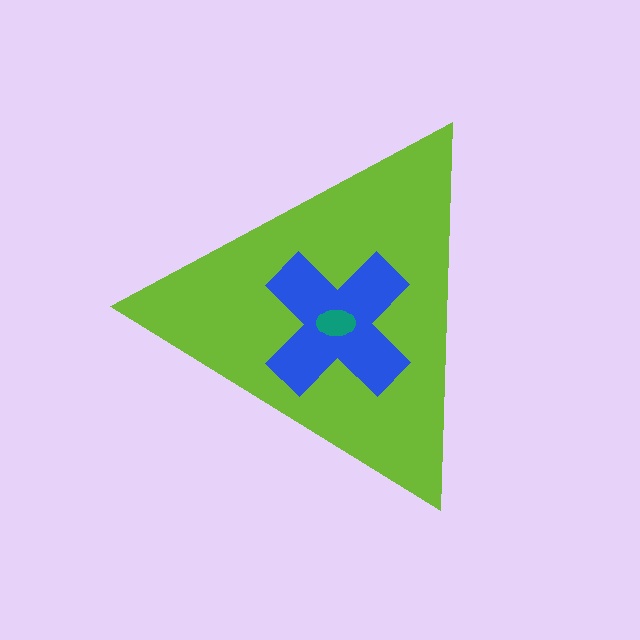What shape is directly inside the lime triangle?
The blue cross.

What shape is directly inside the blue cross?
The teal ellipse.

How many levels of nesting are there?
3.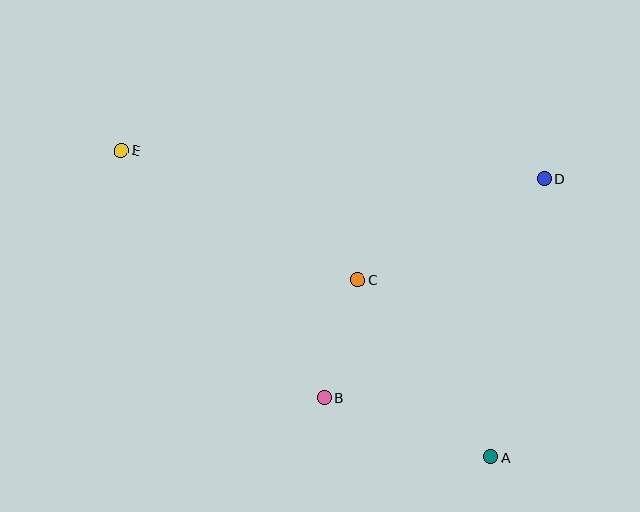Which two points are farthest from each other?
Points A and E are farthest from each other.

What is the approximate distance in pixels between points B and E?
The distance between B and E is approximately 320 pixels.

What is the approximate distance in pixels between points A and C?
The distance between A and C is approximately 221 pixels.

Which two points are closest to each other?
Points B and C are closest to each other.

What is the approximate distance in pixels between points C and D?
The distance between C and D is approximately 212 pixels.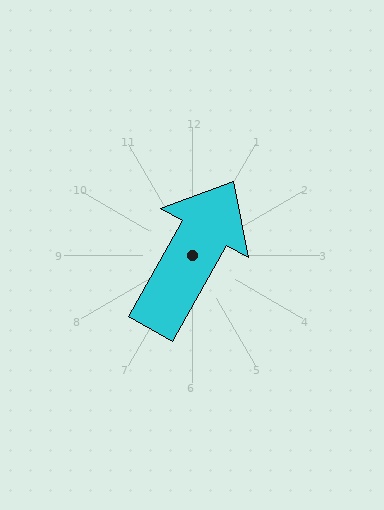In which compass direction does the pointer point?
Northeast.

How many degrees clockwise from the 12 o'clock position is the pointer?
Approximately 29 degrees.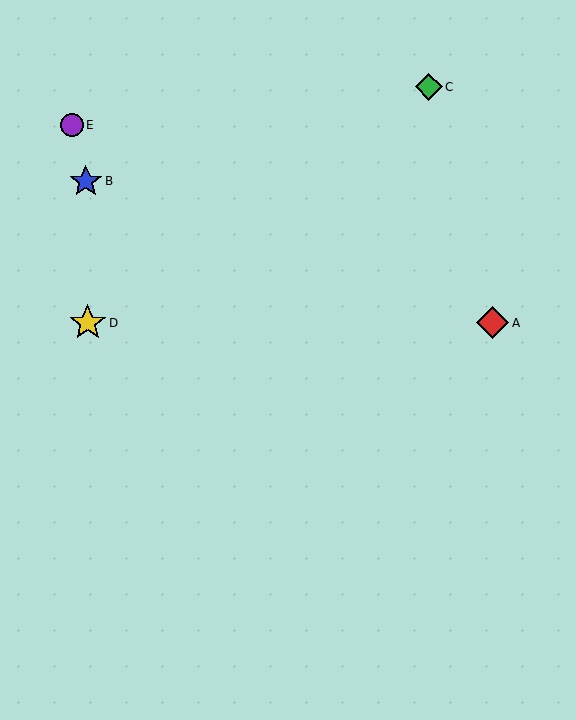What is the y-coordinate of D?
Object D is at y≈323.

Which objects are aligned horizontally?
Objects A, D are aligned horizontally.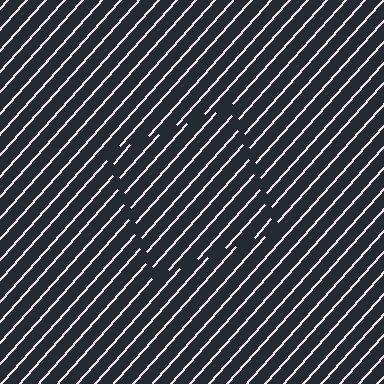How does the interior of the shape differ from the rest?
The interior of the shape contains the same grating, shifted by half a period — the contour is defined by the phase discontinuity where line-ends from the inner and outer gratings abut.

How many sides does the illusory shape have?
4 sides — the line-ends trace a square.